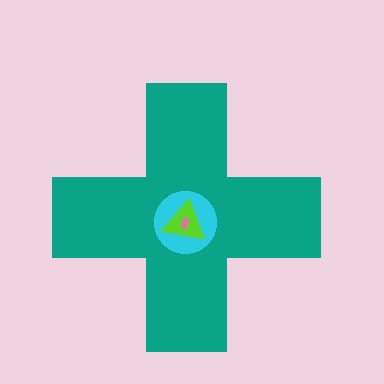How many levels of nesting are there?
4.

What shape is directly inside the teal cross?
The cyan circle.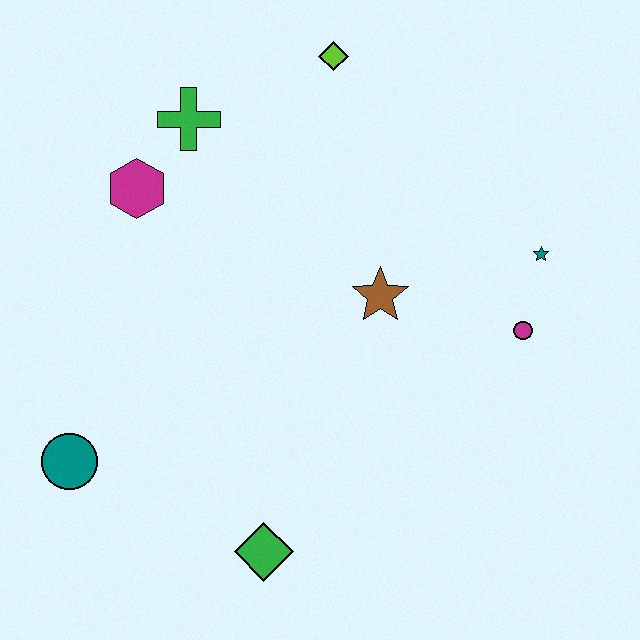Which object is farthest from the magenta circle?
The teal circle is farthest from the magenta circle.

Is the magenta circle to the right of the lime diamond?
Yes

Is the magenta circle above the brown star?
No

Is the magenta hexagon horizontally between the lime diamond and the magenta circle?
No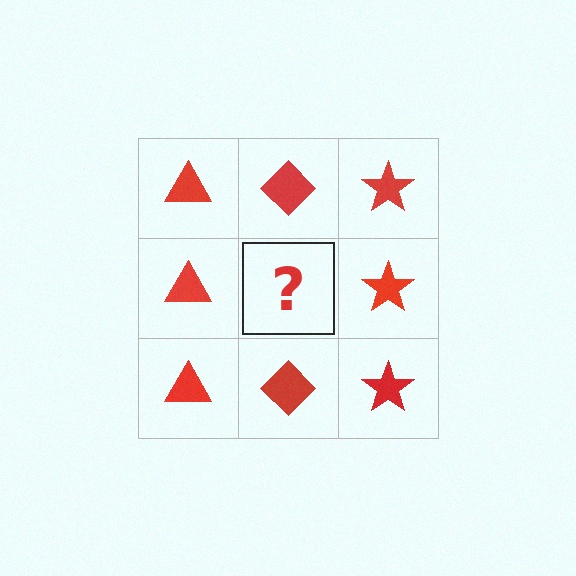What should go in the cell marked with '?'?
The missing cell should contain a red diamond.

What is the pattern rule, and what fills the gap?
The rule is that each column has a consistent shape. The gap should be filled with a red diamond.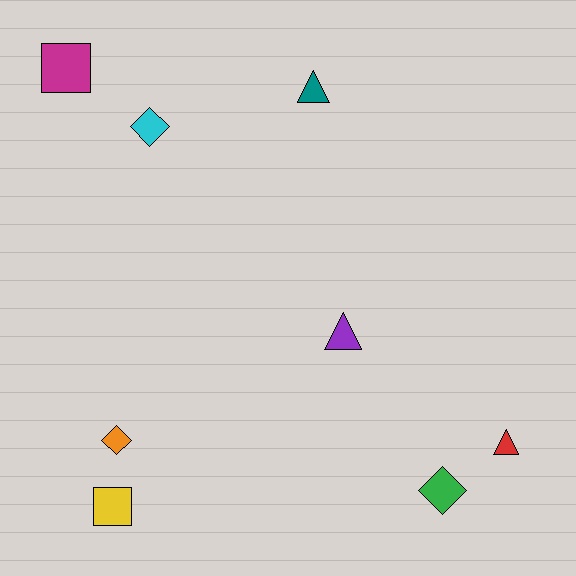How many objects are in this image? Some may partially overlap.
There are 8 objects.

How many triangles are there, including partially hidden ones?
There are 3 triangles.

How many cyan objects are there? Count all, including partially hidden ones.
There is 1 cyan object.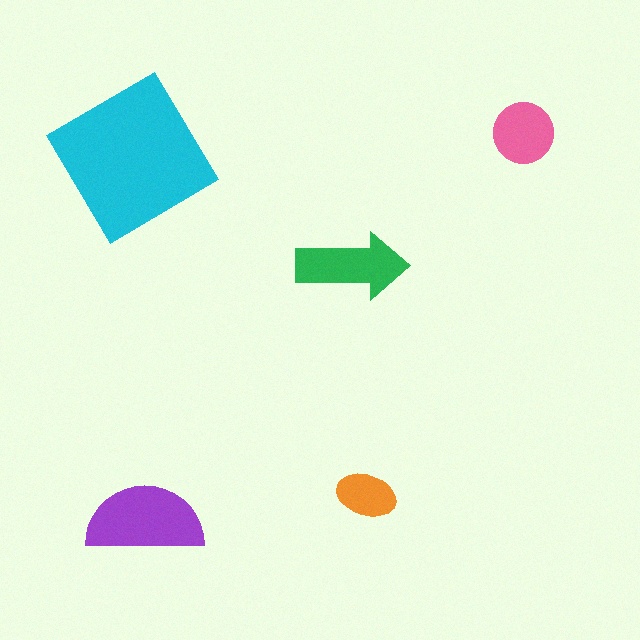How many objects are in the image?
There are 5 objects in the image.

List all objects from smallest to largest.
The orange ellipse, the pink circle, the green arrow, the purple semicircle, the cyan diamond.